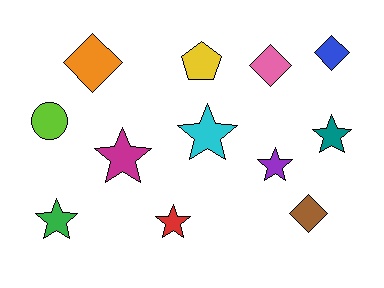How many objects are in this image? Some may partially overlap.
There are 12 objects.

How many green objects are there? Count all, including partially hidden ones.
There is 1 green object.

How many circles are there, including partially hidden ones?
There is 1 circle.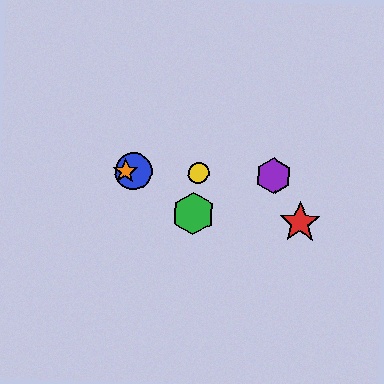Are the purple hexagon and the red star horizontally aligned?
No, the purple hexagon is at y≈176 and the red star is at y≈222.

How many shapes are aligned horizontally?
4 shapes (the blue circle, the yellow circle, the purple hexagon, the orange star) are aligned horizontally.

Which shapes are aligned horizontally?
The blue circle, the yellow circle, the purple hexagon, the orange star are aligned horizontally.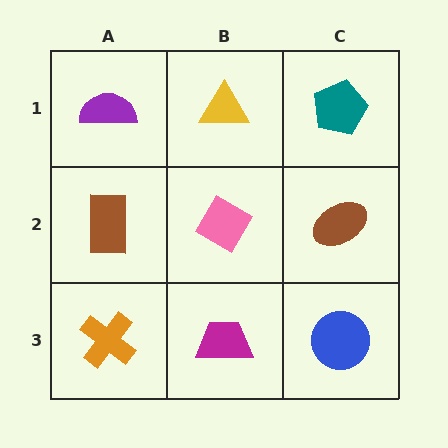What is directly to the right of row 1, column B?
A teal pentagon.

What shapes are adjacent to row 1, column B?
A pink diamond (row 2, column B), a purple semicircle (row 1, column A), a teal pentagon (row 1, column C).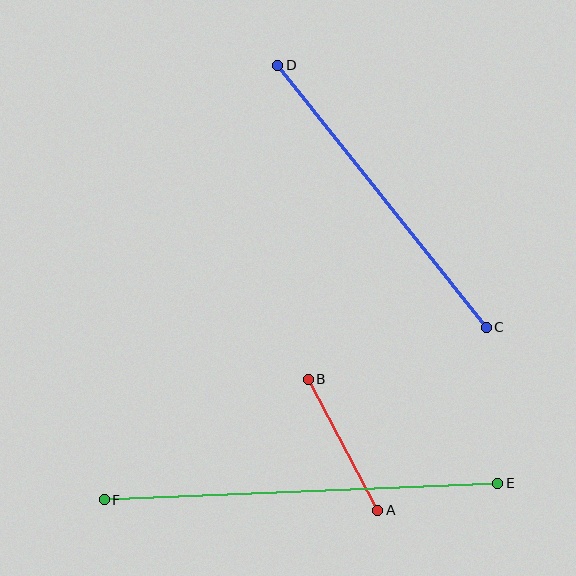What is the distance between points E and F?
The distance is approximately 394 pixels.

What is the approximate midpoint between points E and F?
The midpoint is at approximately (301, 491) pixels.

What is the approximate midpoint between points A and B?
The midpoint is at approximately (343, 445) pixels.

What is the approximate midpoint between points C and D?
The midpoint is at approximately (382, 196) pixels.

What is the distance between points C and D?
The distance is approximately 335 pixels.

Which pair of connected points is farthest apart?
Points E and F are farthest apart.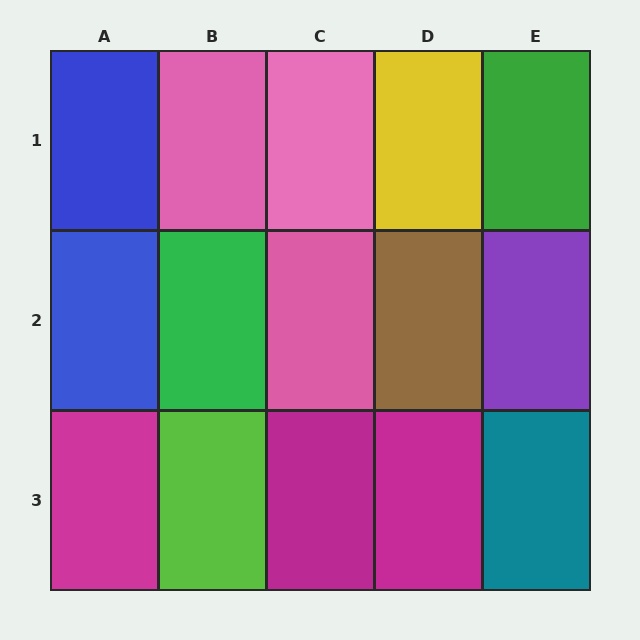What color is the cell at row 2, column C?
Pink.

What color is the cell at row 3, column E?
Teal.